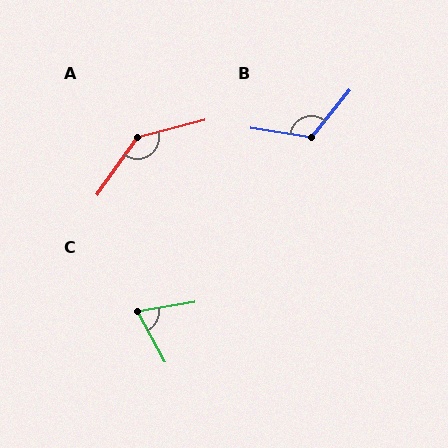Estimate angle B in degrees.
Approximately 120 degrees.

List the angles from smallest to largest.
C (70°), B (120°), A (139°).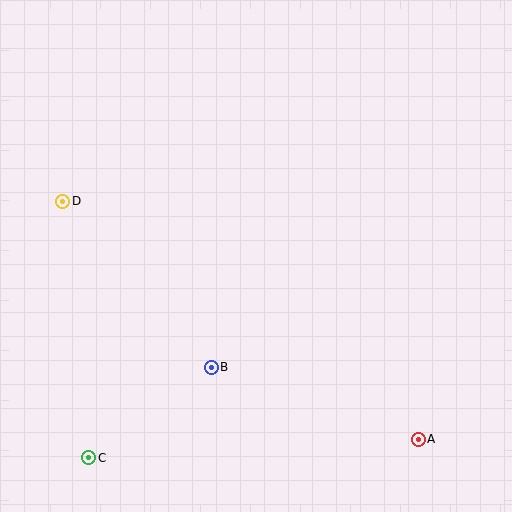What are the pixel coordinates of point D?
Point D is at (63, 201).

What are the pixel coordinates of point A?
Point A is at (418, 439).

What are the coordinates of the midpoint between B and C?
The midpoint between B and C is at (150, 413).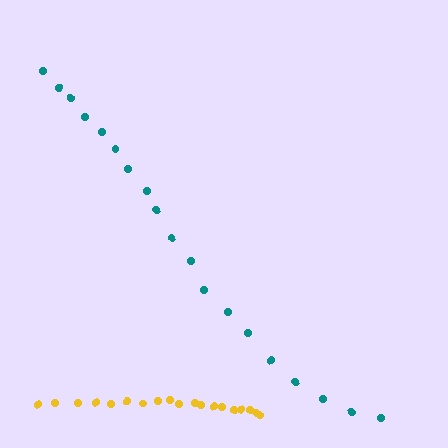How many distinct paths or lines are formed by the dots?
There are 2 distinct paths.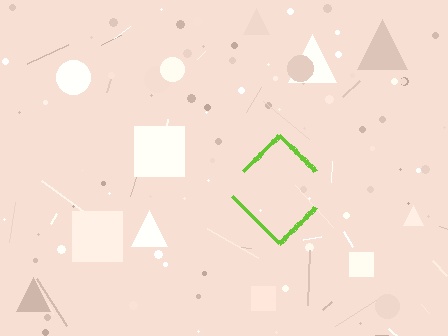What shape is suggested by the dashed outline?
The dashed outline suggests a diamond.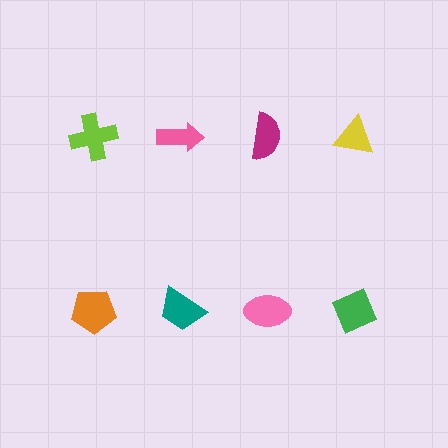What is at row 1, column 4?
A yellow triangle.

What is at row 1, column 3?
A magenta semicircle.